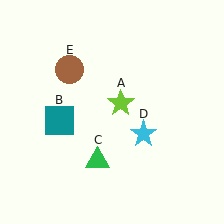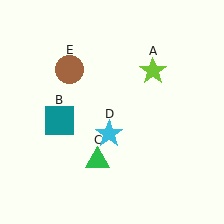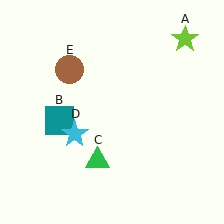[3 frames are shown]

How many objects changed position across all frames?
2 objects changed position: lime star (object A), cyan star (object D).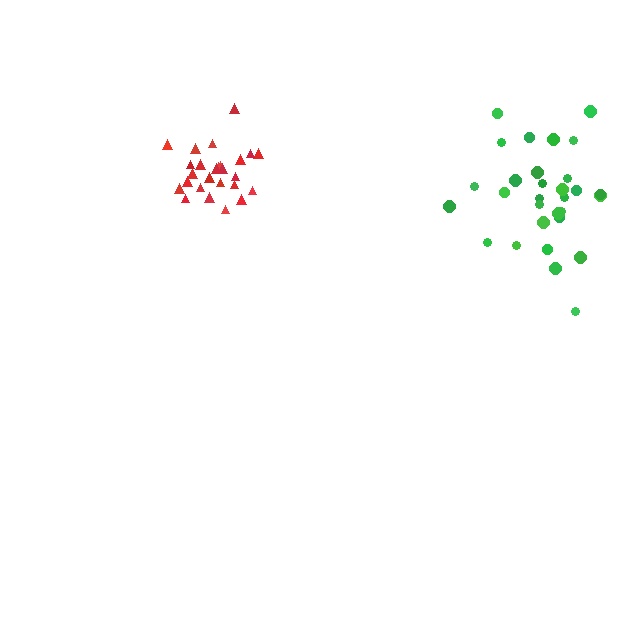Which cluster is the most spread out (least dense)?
Green.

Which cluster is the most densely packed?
Red.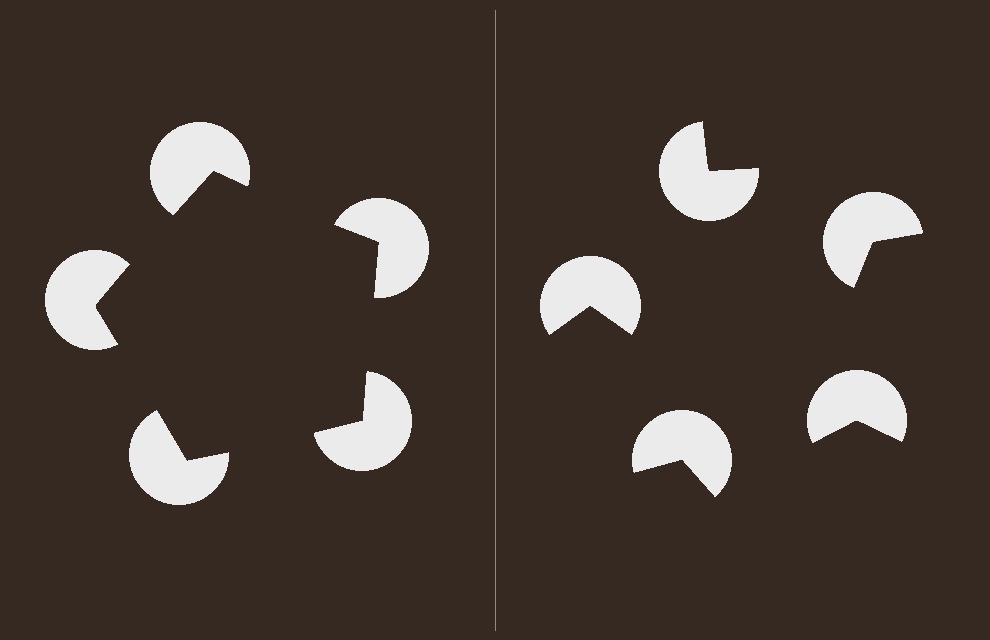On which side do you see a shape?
An illusory pentagon appears on the left side. On the right side the wedge cuts are rotated, so no coherent shape forms.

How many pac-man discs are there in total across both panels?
10 — 5 on each side.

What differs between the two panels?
The pac-man discs are positioned identically on both sides; only the wedge orientations differ. On the left they align to a pentagon; on the right they are misaligned.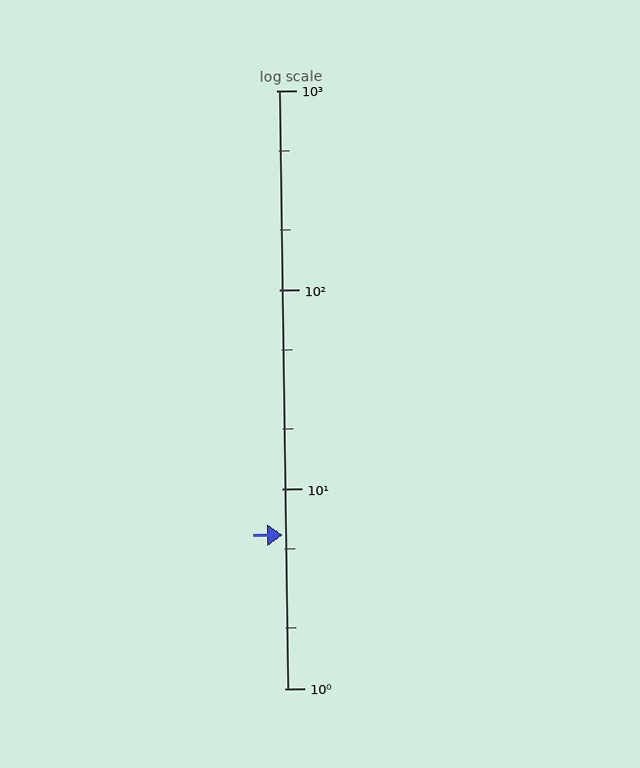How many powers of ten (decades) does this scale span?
The scale spans 3 decades, from 1 to 1000.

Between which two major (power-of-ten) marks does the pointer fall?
The pointer is between 1 and 10.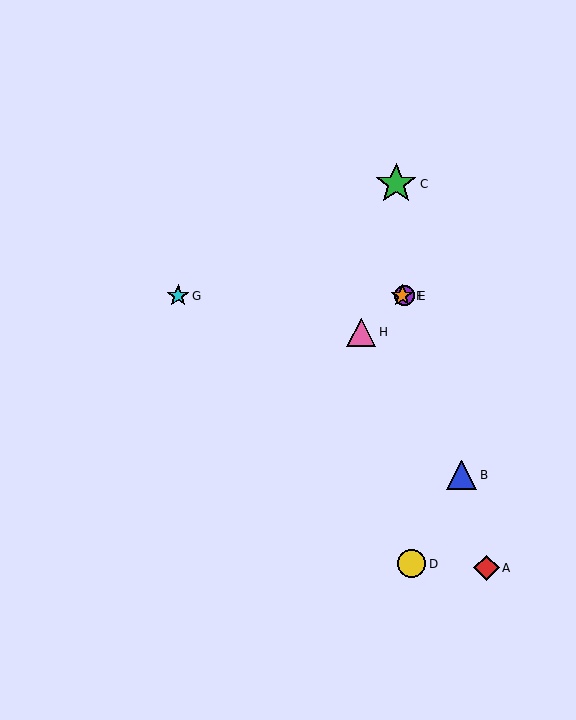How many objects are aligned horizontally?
3 objects (E, F, G) are aligned horizontally.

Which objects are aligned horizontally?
Objects E, F, G are aligned horizontally.